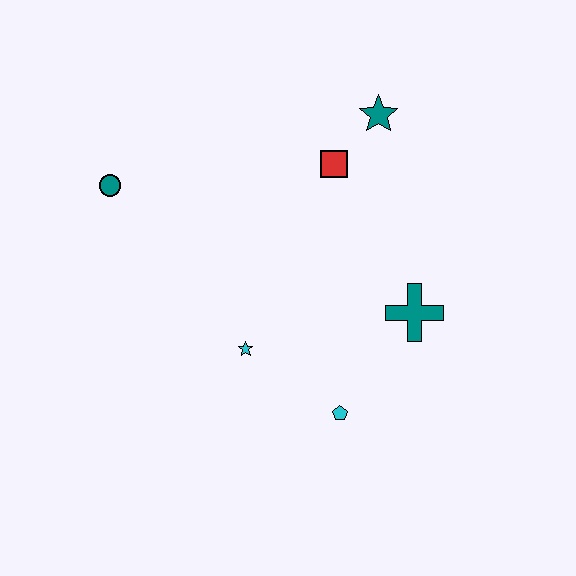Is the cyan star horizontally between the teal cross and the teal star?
No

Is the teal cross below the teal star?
Yes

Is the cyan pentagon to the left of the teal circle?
No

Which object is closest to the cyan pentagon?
The cyan star is closest to the cyan pentagon.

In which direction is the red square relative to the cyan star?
The red square is above the cyan star.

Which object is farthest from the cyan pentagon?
The teal circle is farthest from the cyan pentagon.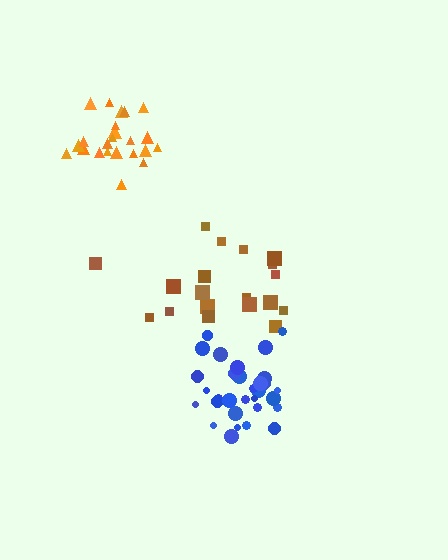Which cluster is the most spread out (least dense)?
Brown.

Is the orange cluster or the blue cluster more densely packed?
Blue.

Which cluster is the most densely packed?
Blue.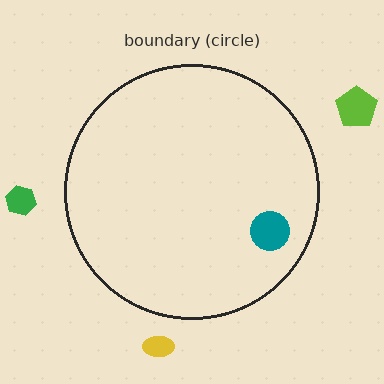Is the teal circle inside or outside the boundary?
Inside.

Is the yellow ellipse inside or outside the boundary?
Outside.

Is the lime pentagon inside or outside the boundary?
Outside.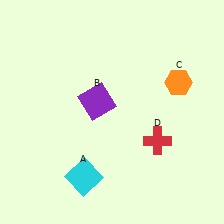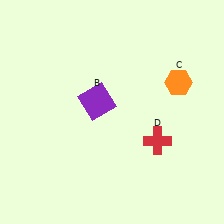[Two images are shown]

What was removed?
The cyan square (A) was removed in Image 2.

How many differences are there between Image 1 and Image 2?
There is 1 difference between the two images.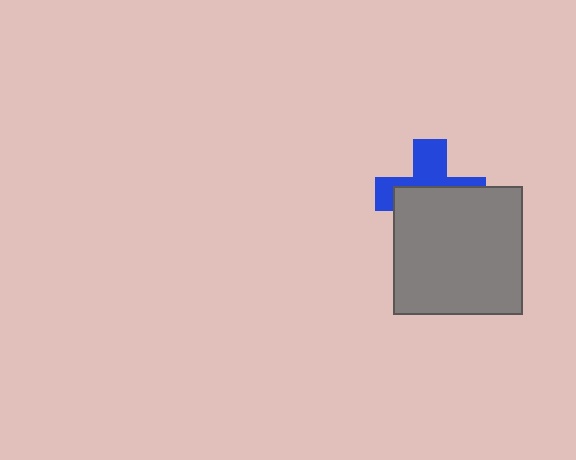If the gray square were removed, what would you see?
You would see the complete blue cross.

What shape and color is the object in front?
The object in front is a gray square.